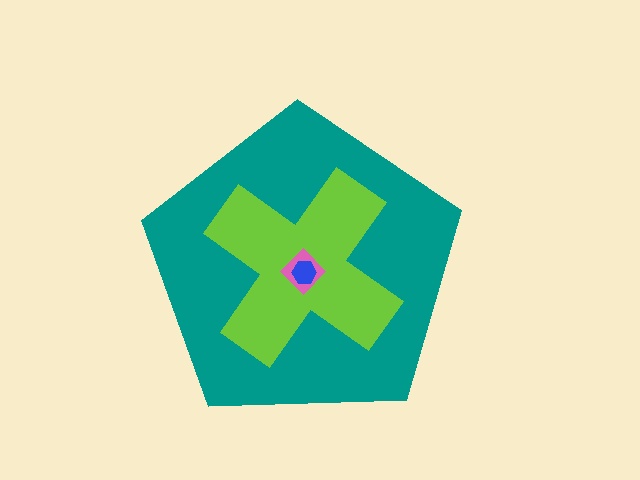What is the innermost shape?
The blue hexagon.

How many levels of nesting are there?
4.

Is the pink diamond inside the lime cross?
Yes.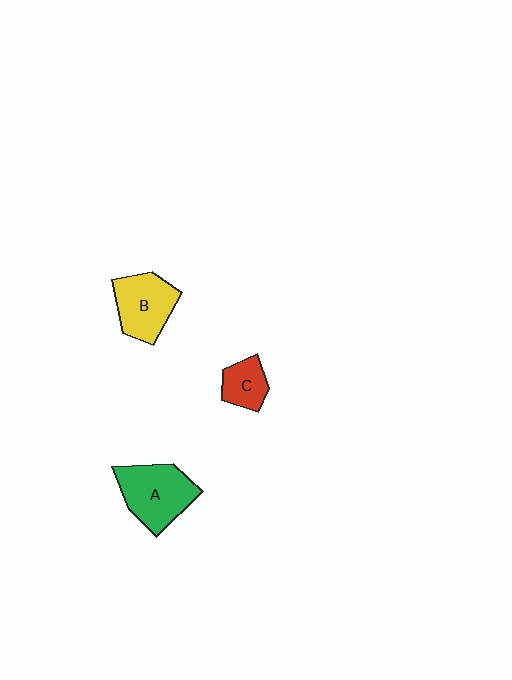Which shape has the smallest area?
Shape C (red).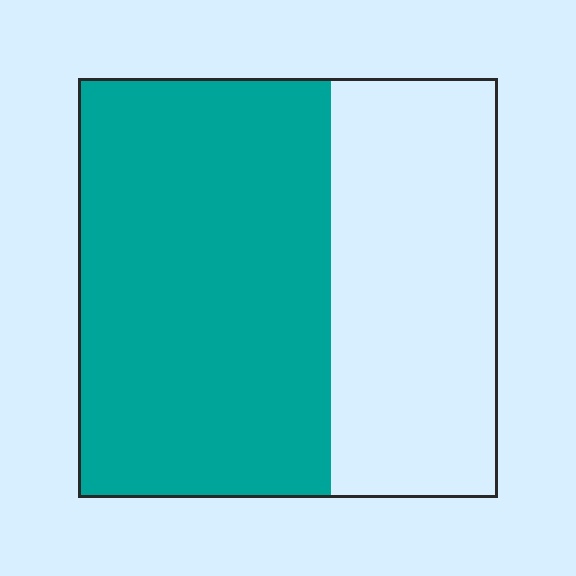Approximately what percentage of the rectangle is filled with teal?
Approximately 60%.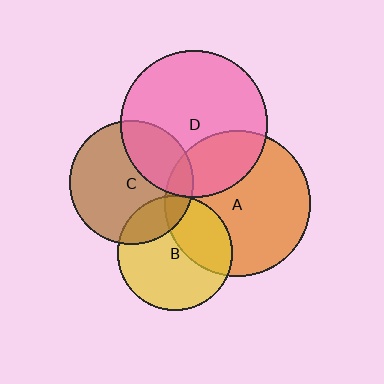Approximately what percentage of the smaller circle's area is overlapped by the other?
Approximately 30%.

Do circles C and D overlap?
Yes.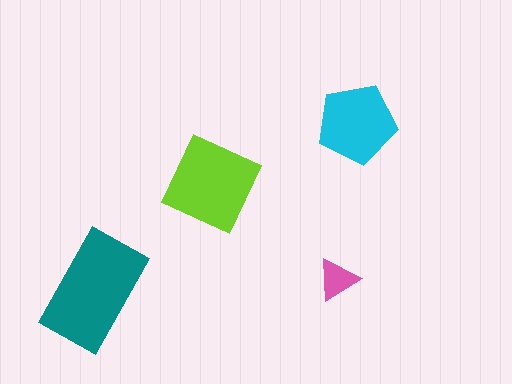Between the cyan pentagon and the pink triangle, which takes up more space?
The cyan pentagon.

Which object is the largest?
The teal rectangle.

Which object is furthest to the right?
The cyan pentagon is rightmost.